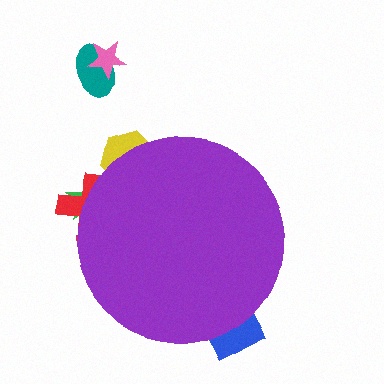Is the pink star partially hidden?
No, the pink star is fully visible.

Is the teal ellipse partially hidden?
No, the teal ellipse is fully visible.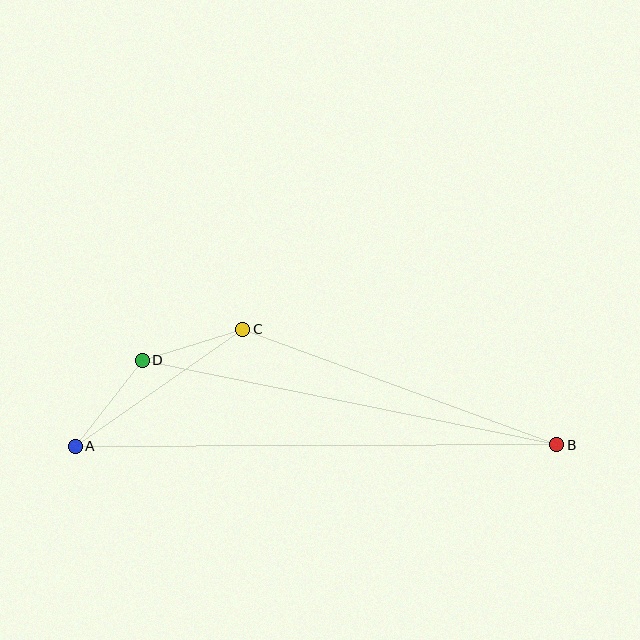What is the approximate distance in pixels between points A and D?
The distance between A and D is approximately 109 pixels.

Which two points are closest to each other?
Points C and D are closest to each other.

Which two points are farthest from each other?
Points A and B are farthest from each other.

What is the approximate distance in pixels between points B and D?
The distance between B and D is approximately 423 pixels.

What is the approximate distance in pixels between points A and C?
The distance between A and C is approximately 204 pixels.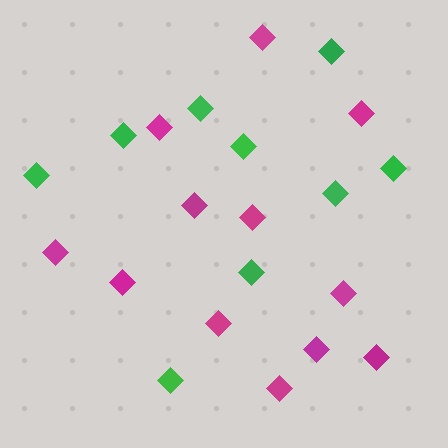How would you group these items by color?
There are 2 groups: one group of magenta diamonds (12) and one group of green diamonds (9).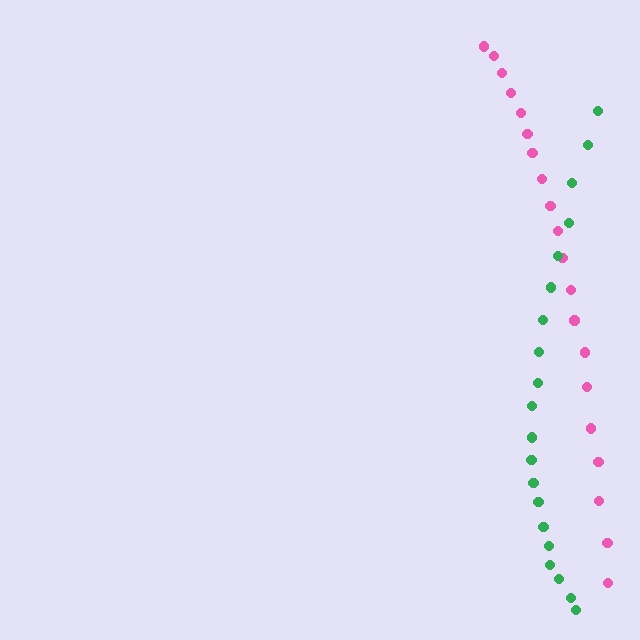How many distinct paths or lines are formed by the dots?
There are 2 distinct paths.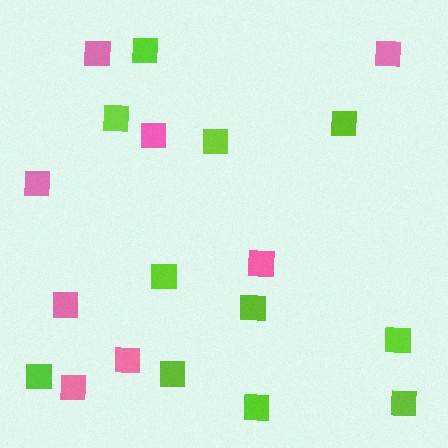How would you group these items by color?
There are 2 groups: one group of pink squares (8) and one group of lime squares (11).